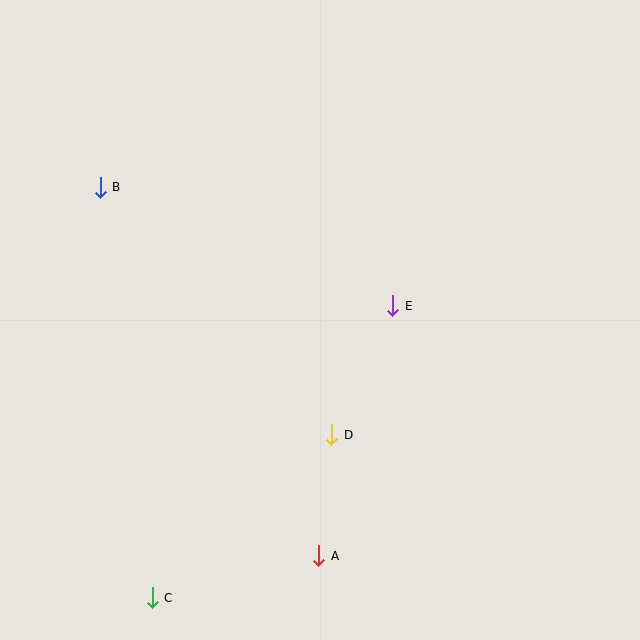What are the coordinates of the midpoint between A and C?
The midpoint between A and C is at (235, 577).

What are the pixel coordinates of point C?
Point C is at (152, 598).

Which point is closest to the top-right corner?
Point E is closest to the top-right corner.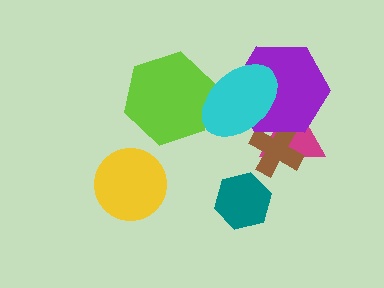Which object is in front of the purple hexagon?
The cyan ellipse is in front of the purple hexagon.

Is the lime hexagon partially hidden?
Yes, it is partially covered by another shape.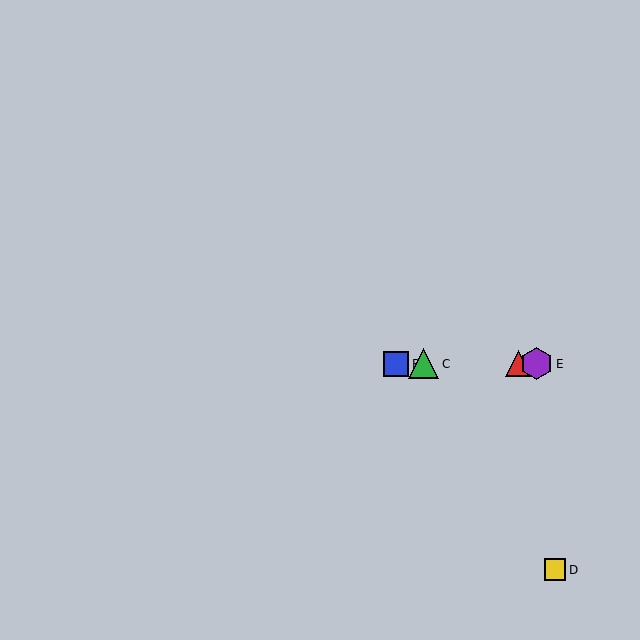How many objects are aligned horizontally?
4 objects (A, B, C, E) are aligned horizontally.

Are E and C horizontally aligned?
Yes, both are at y≈364.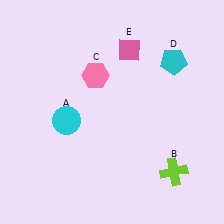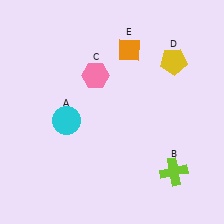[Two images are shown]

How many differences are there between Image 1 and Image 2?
There are 2 differences between the two images.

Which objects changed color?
D changed from cyan to yellow. E changed from pink to orange.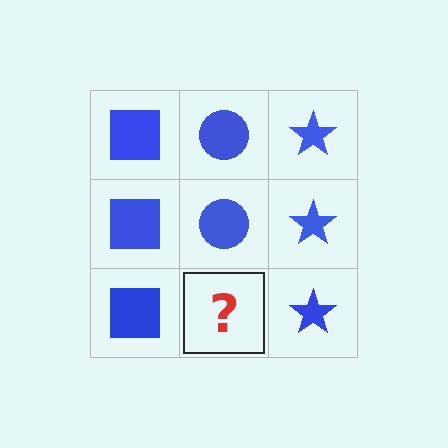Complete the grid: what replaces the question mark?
The question mark should be replaced with a blue circle.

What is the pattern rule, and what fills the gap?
The rule is that each column has a consistent shape. The gap should be filled with a blue circle.